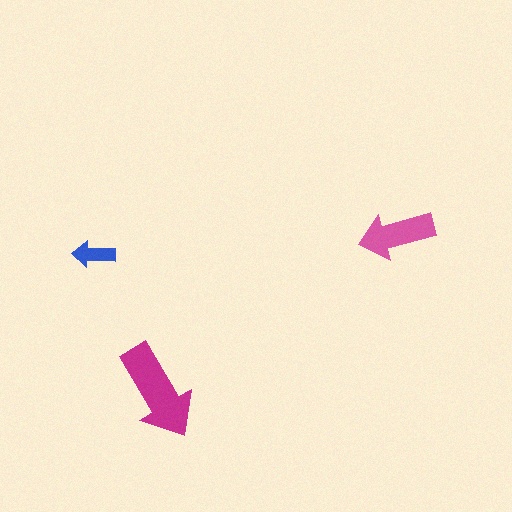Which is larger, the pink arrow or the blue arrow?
The pink one.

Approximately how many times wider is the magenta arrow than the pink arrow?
About 1.5 times wider.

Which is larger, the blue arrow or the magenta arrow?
The magenta one.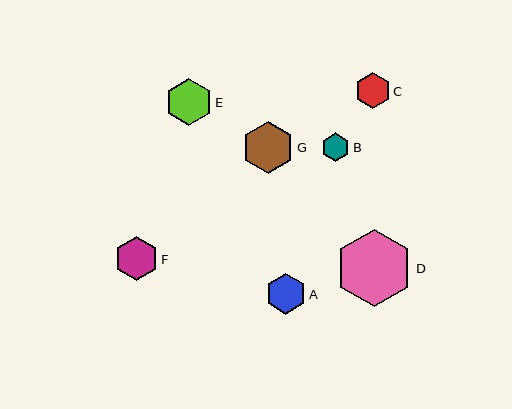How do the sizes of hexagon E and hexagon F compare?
Hexagon E and hexagon F are approximately the same size.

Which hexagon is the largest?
Hexagon D is the largest with a size of approximately 77 pixels.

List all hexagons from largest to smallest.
From largest to smallest: D, G, E, F, A, C, B.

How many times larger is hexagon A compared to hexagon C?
Hexagon A is approximately 1.1 times the size of hexagon C.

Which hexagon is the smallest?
Hexagon B is the smallest with a size of approximately 29 pixels.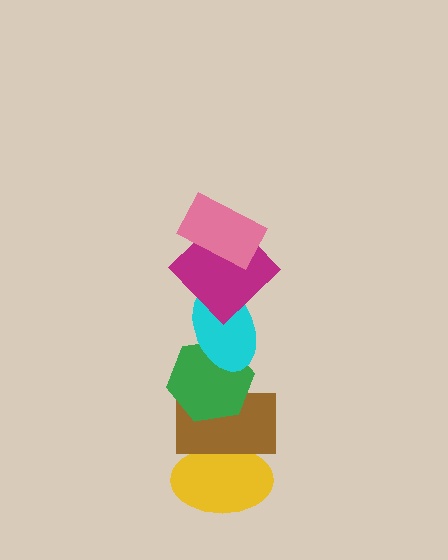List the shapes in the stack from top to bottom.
From top to bottom: the pink rectangle, the magenta diamond, the cyan ellipse, the green hexagon, the brown rectangle, the yellow ellipse.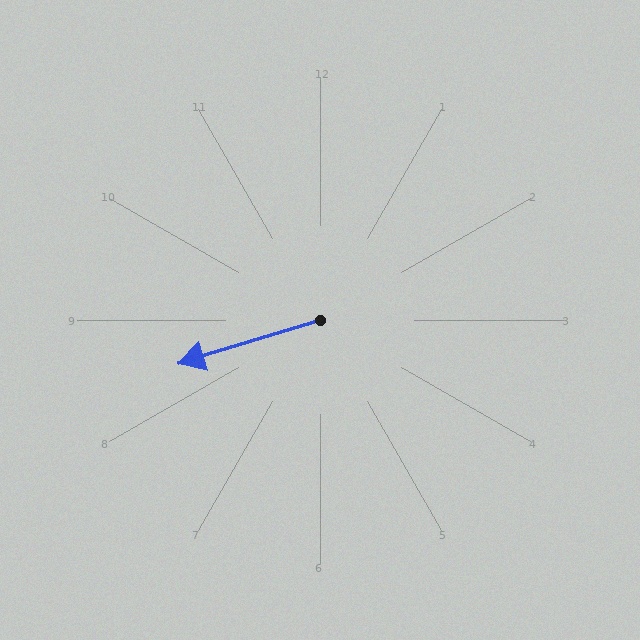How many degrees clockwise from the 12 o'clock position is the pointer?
Approximately 253 degrees.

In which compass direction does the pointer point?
West.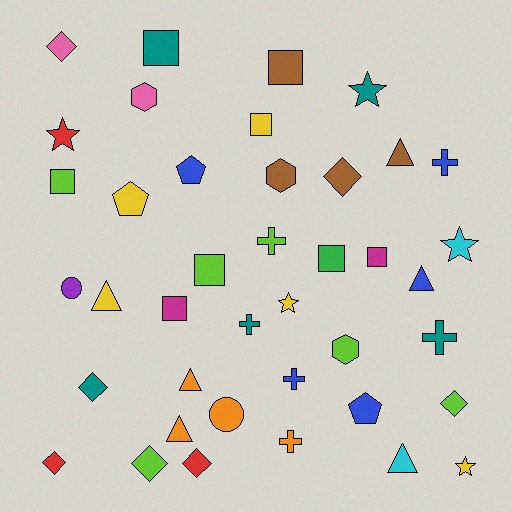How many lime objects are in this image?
There are 6 lime objects.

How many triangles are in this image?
There are 6 triangles.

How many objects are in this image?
There are 40 objects.